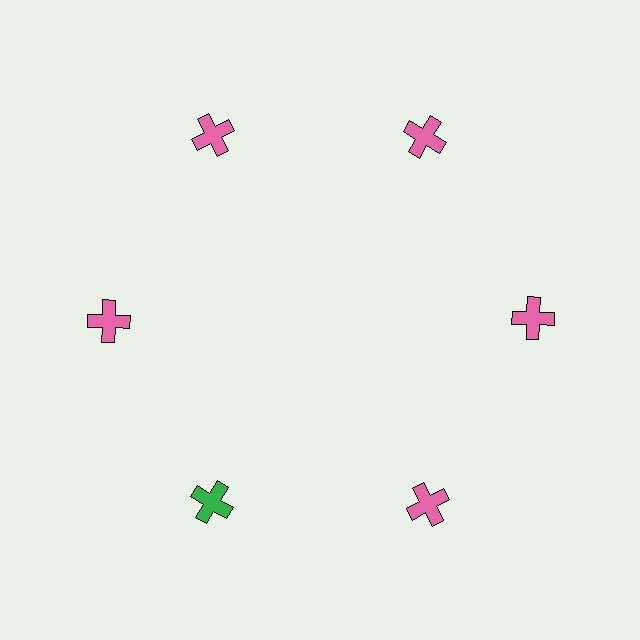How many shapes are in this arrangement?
There are 6 shapes arranged in a ring pattern.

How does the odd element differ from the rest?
It has a different color: green instead of pink.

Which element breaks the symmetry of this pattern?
The green cross at roughly the 7 o'clock position breaks the symmetry. All other shapes are pink crosses.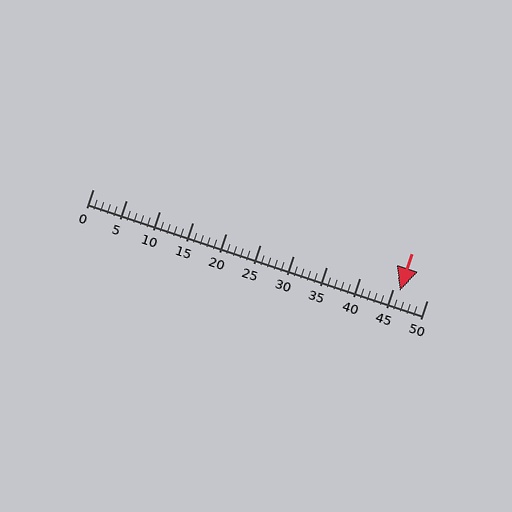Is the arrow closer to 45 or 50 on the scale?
The arrow is closer to 45.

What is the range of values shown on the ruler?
The ruler shows values from 0 to 50.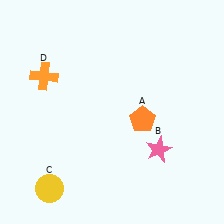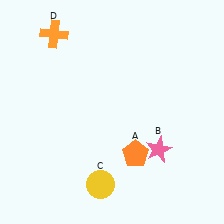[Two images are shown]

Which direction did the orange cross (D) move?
The orange cross (D) moved up.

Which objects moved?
The objects that moved are: the orange pentagon (A), the yellow circle (C), the orange cross (D).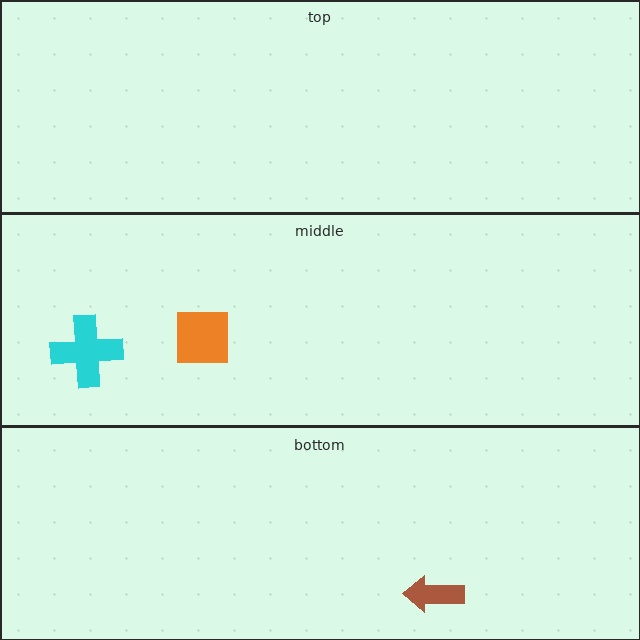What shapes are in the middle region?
The cyan cross, the orange square.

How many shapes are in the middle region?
2.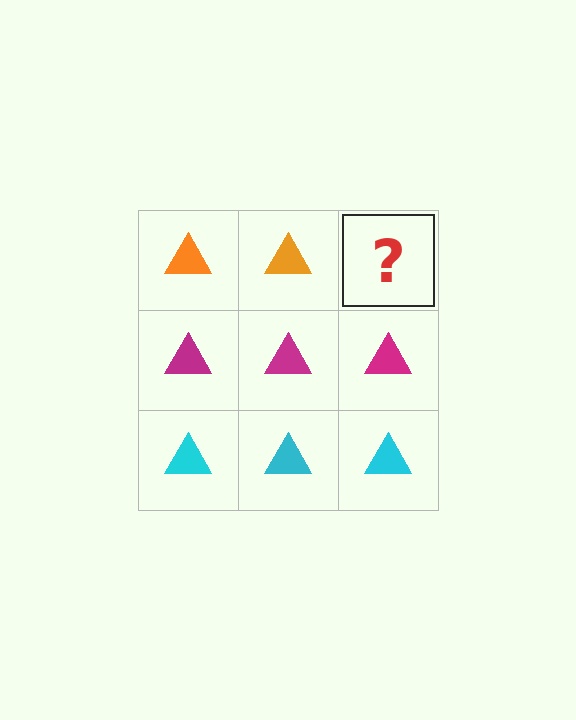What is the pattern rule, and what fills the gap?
The rule is that each row has a consistent color. The gap should be filled with an orange triangle.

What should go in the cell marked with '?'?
The missing cell should contain an orange triangle.